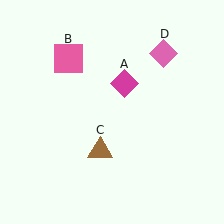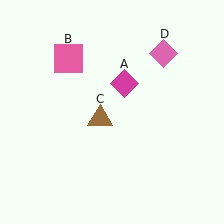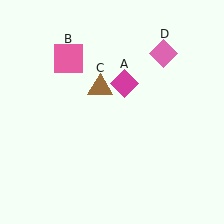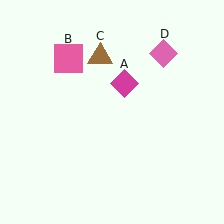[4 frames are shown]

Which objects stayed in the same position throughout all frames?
Magenta diamond (object A) and pink square (object B) and pink diamond (object D) remained stationary.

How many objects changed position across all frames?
1 object changed position: brown triangle (object C).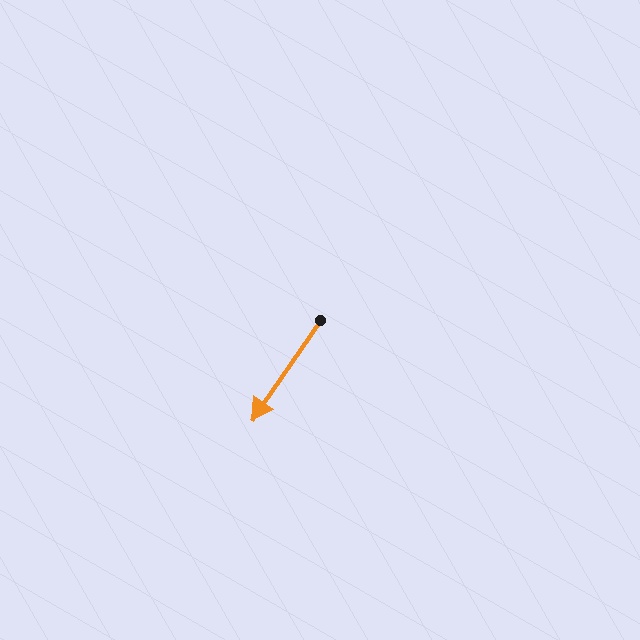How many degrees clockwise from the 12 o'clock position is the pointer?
Approximately 214 degrees.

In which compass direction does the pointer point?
Southwest.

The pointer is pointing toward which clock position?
Roughly 7 o'clock.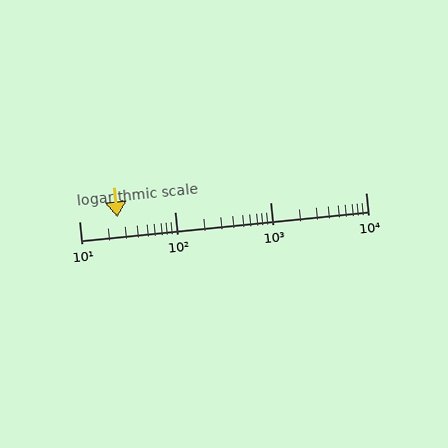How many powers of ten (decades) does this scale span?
The scale spans 3 decades, from 10 to 10000.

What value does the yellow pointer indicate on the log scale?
The pointer indicates approximately 25.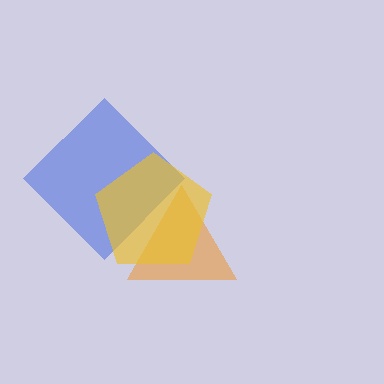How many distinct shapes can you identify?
There are 3 distinct shapes: an orange triangle, a blue diamond, a yellow pentagon.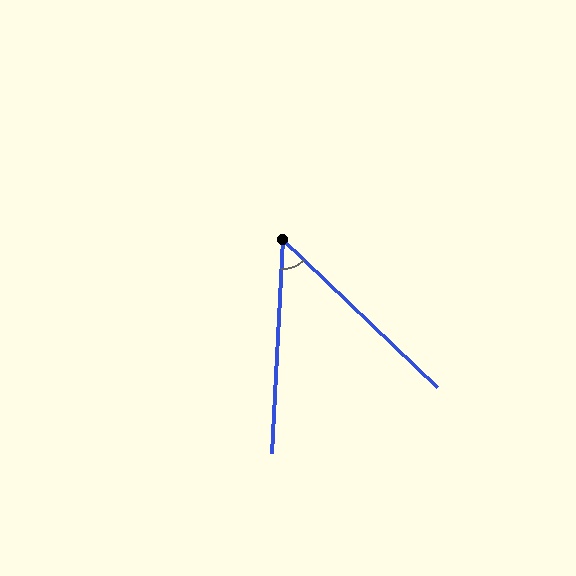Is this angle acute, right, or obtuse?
It is acute.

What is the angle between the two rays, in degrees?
Approximately 49 degrees.